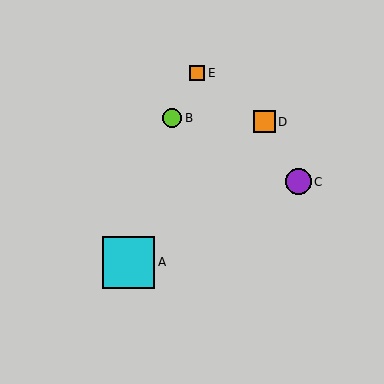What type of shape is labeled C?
Shape C is a purple circle.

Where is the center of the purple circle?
The center of the purple circle is at (298, 182).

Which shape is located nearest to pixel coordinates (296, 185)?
The purple circle (labeled C) at (298, 182) is nearest to that location.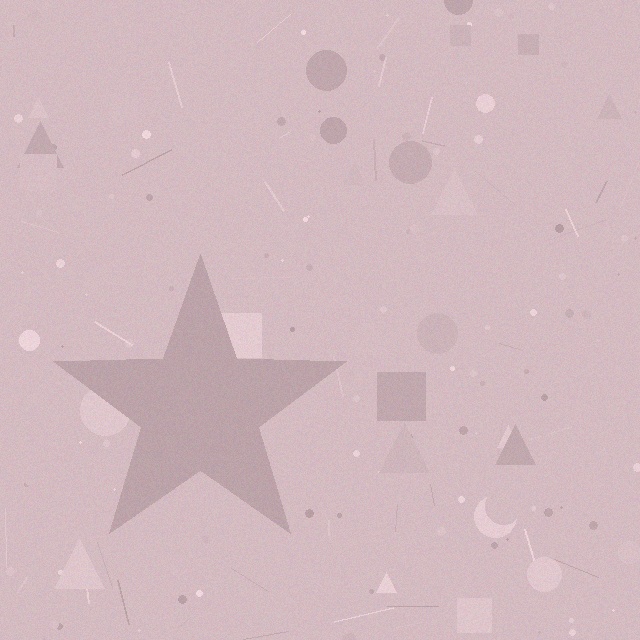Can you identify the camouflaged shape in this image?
The camouflaged shape is a star.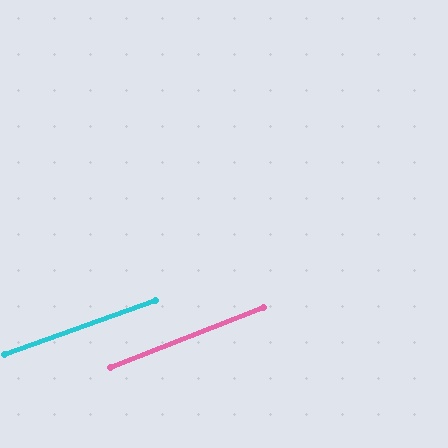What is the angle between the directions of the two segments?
Approximately 2 degrees.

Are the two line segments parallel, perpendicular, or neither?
Parallel — their directions differ by only 1.6°.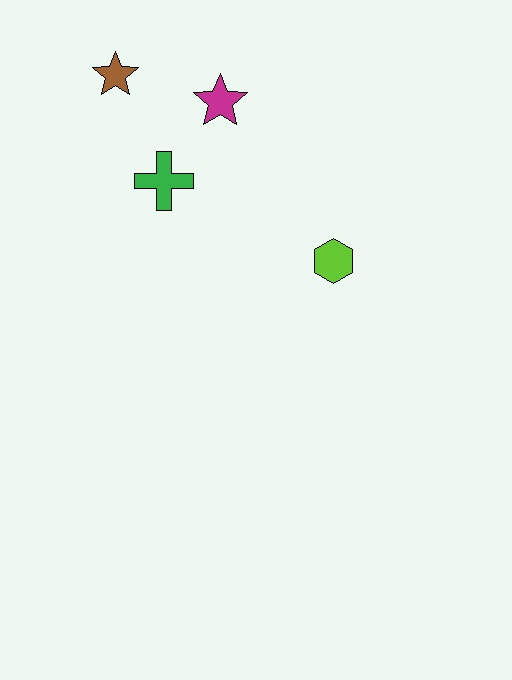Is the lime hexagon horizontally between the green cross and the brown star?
No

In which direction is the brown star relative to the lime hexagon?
The brown star is to the left of the lime hexagon.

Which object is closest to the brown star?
The magenta star is closest to the brown star.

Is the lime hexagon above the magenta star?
No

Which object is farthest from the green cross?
The lime hexagon is farthest from the green cross.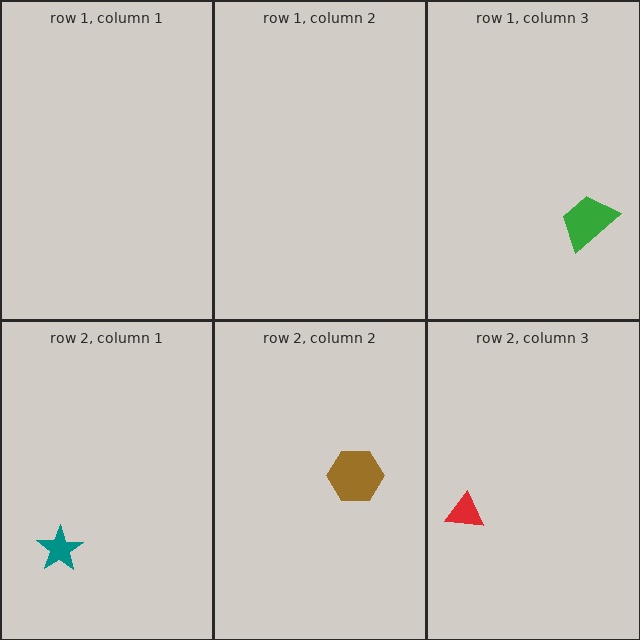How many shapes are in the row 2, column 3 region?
1.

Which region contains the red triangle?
The row 2, column 3 region.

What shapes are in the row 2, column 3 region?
The red triangle.